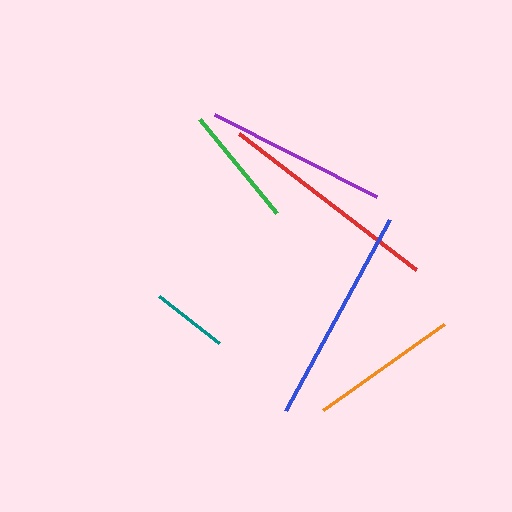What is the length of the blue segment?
The blue segment is approximately 217 pixels long.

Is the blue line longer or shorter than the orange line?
The blue line is longer than the orange line.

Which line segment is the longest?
The red line is the longest at approximately 223 pixels.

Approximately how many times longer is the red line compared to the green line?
The red line is approximately 1.8 times the length of the green line.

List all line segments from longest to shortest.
From longest to shortest: red, blue, purple, orange, green, teal.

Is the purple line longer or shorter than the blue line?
The blue line is longer than the purple line.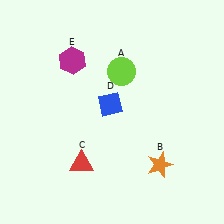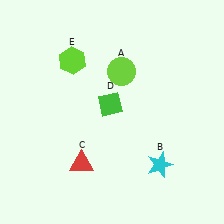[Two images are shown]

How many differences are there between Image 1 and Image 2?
There are 3 differences between the two images.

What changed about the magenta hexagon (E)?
In Image 1, E is magenta. In Image 2, it changed to lime.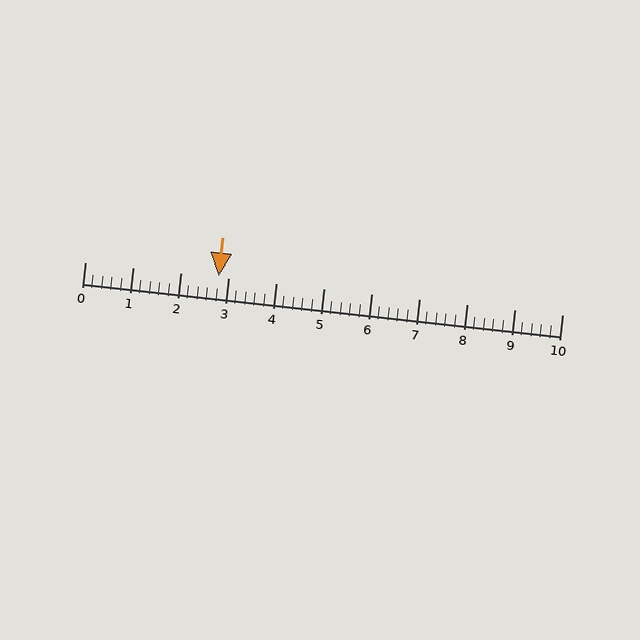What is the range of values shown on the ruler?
The ruler shows values from 0 to 10.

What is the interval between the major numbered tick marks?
The major tick marks are spaced 1 units apart.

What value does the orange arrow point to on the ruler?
The orange arrow points to approximately 2.8.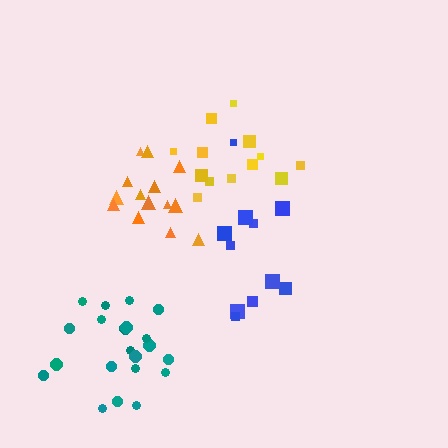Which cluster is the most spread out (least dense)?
Blue.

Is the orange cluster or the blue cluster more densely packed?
Orange.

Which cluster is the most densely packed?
Orange.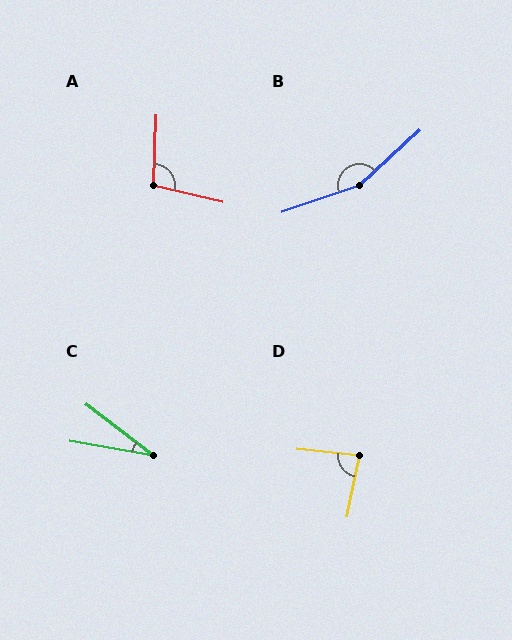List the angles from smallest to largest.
C (27°), D (84°), A (101°), B (156°).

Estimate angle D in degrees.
Approximately 84 degrees.